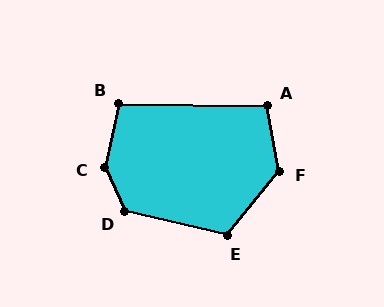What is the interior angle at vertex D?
Approximately 128 degrees (obtuse).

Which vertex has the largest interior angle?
C, at approximately 143 degrees.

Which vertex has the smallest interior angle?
A, at approximately 101 degrees.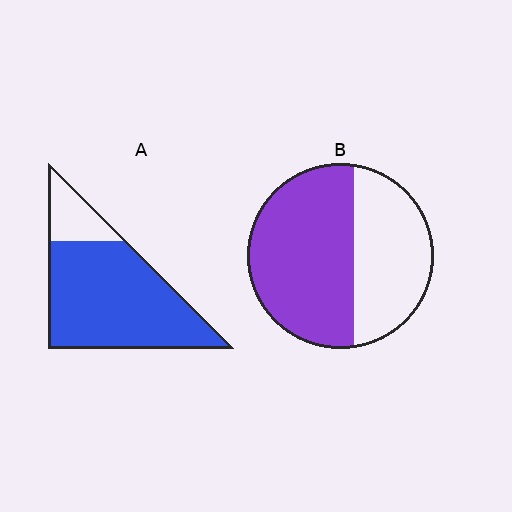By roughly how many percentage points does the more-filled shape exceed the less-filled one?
By roughly 25 percentage points (A over B).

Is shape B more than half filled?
Yes.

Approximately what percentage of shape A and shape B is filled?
A is approximately 80% and B is approximately 60%.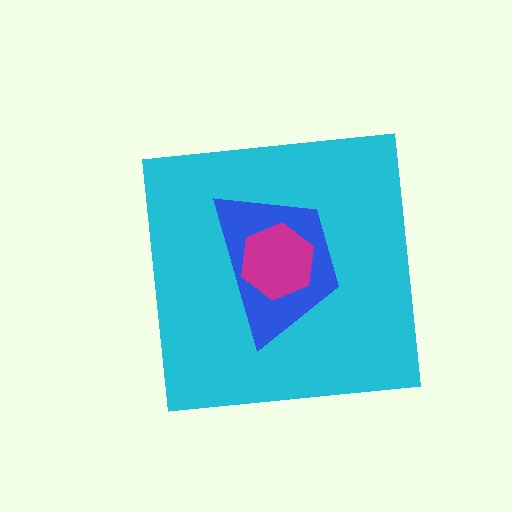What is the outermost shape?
The cyan square.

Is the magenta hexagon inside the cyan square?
Yes.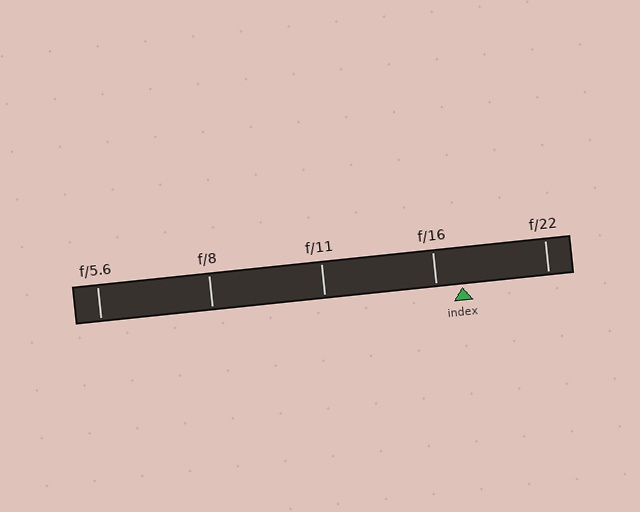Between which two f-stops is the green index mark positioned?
The index mark is between f/16 and f/22.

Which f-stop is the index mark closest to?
The index mark is closest to f/16.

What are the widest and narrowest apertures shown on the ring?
The widest aperture shown is f/5.6 and the narrowest is f/22.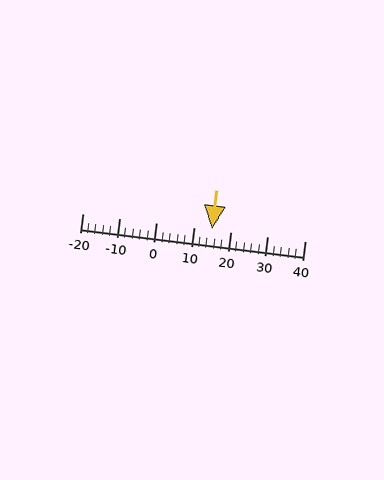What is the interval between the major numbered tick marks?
The major tick marks are spaced 10 units apart.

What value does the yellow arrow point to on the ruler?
The yellow arrow points to approximately 15.